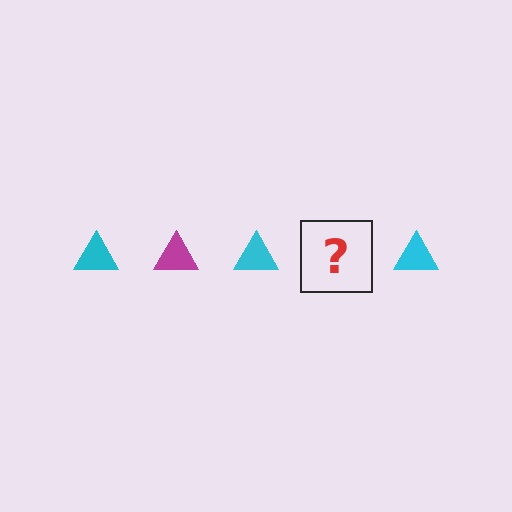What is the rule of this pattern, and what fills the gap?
The rule is that the pattern cycles through cyan, magenta triangles. The gap should be filled with a magenta triangle.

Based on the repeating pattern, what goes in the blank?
The blank should be a magenta triangle.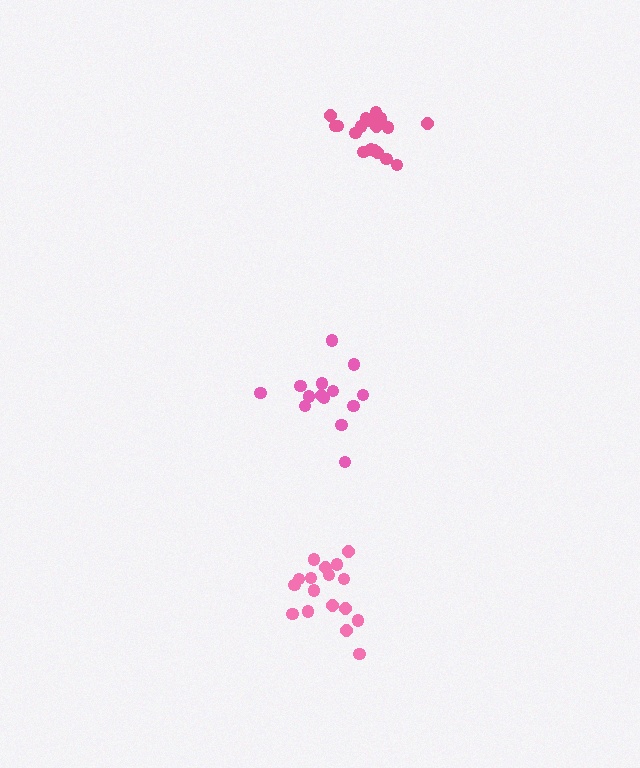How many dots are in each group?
Group 1: 17 dots, Group 2: 18 dots, Group 3: 14 dots (49 total).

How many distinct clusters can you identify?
There are 3 distinct clusters.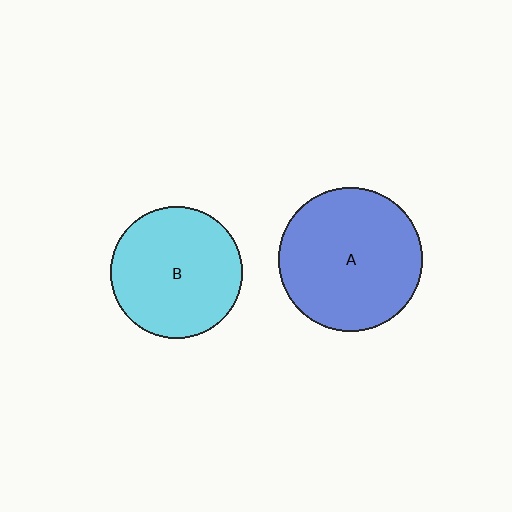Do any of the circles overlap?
No, none of the circles overlap.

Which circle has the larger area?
Circle A (blue).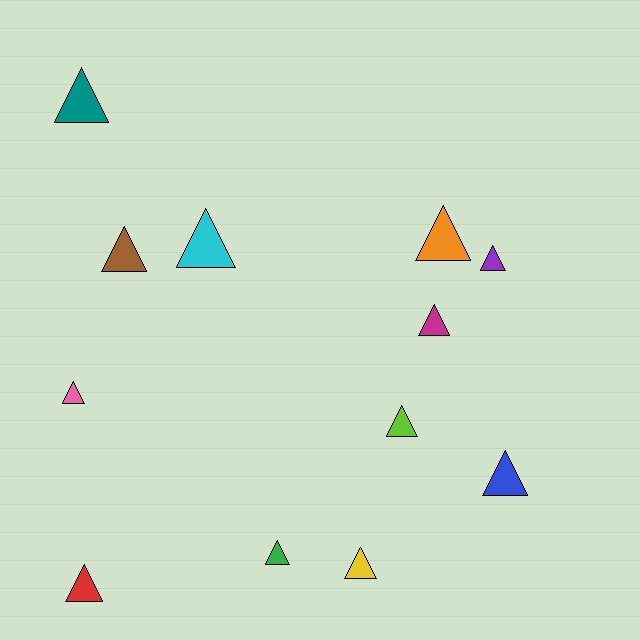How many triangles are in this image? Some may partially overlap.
There are 12 triangles.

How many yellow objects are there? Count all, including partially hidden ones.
There is 1 yellow object.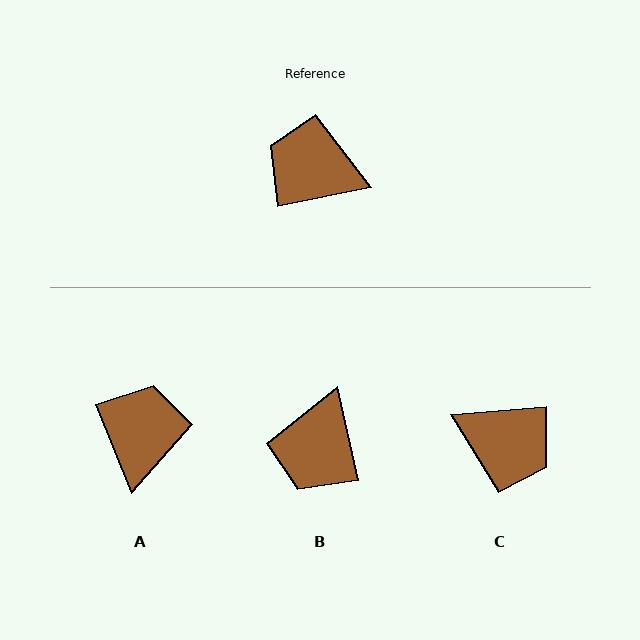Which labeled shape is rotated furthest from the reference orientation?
C, about 174 degrees away.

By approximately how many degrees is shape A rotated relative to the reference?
Approximately 79 degrees clockwise.